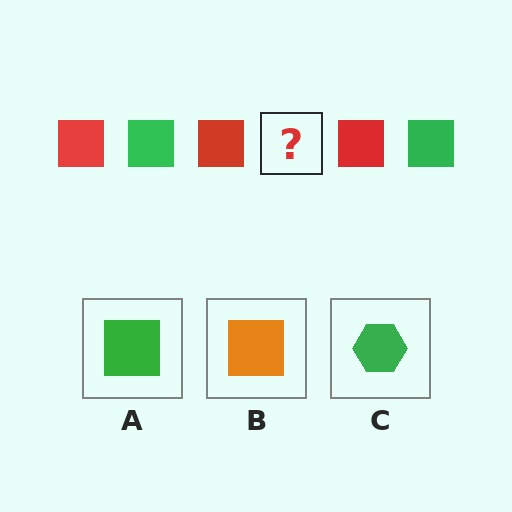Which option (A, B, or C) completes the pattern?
A.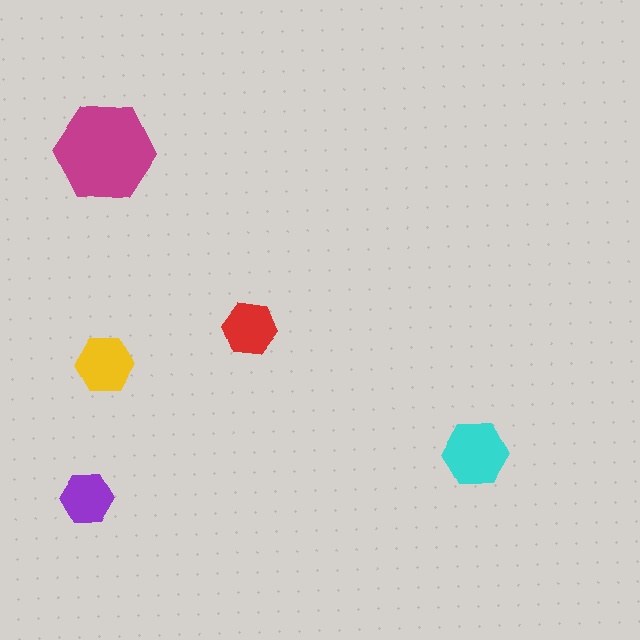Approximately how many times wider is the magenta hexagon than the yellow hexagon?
About 1.5 times wider.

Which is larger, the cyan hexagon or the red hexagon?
The cyan one.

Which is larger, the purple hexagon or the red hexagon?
The red one.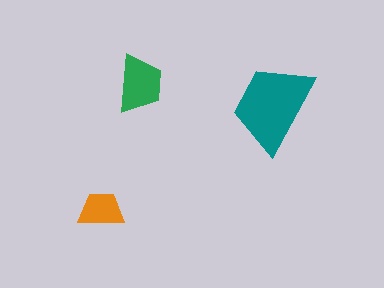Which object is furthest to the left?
The orange trapezoid is leftmost.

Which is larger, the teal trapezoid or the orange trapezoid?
The teal one.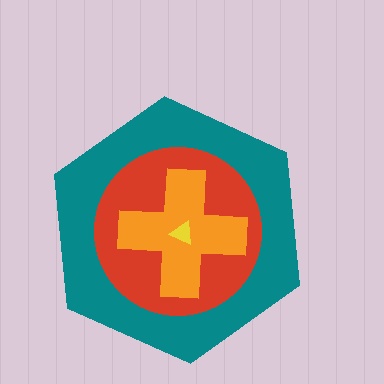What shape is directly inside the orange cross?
The yellow triangle.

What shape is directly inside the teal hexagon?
The red circle.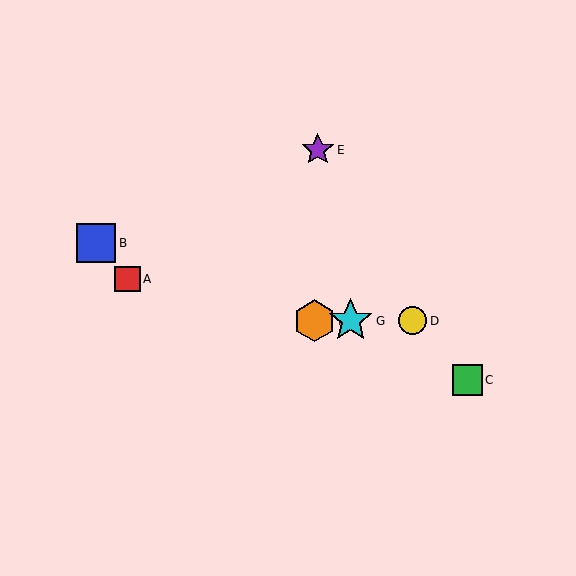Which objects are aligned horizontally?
Objects D, F, G are aligned horizontally.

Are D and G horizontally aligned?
Yes, both are at y≈321.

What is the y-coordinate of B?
Object B is at y≈243.